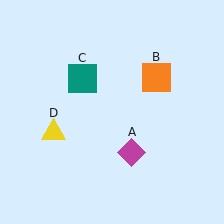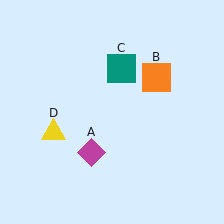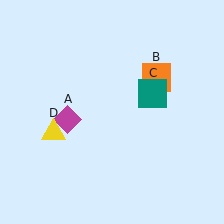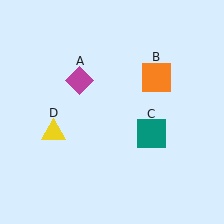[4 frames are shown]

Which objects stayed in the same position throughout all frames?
Orange square (object B) and yellow triangle (object D) remained stationary.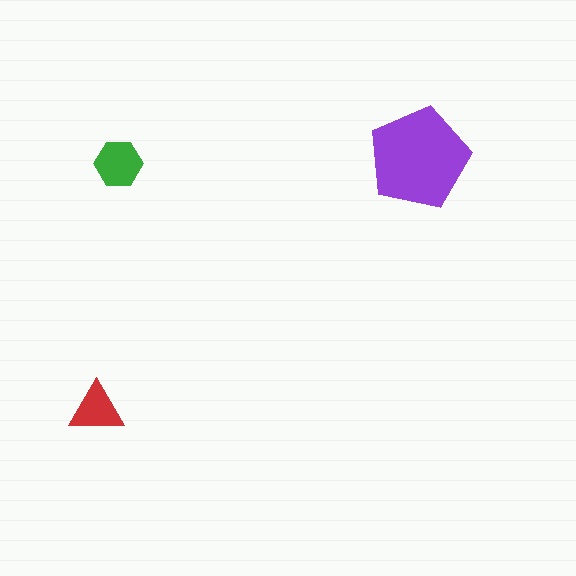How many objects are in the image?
There are 3 objects in the image.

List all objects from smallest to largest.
The red triangle, the green hexagon, the purple pentagon.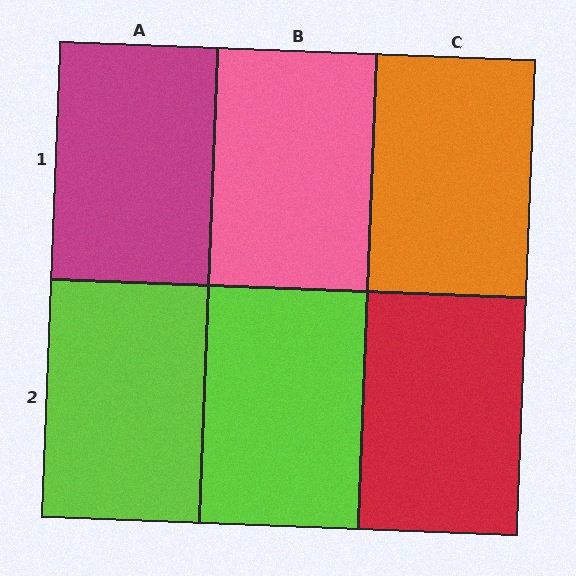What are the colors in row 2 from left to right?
Lime, lime, red.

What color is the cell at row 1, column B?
Pink.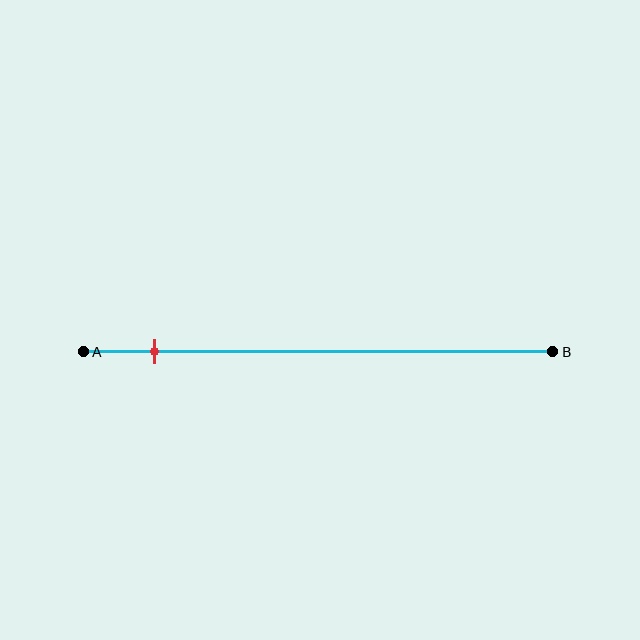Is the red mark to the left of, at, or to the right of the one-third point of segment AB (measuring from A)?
The red mark is to the left of the one-third point of segment AB.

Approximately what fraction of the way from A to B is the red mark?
The red mark is approximately 15% of the way from A to B.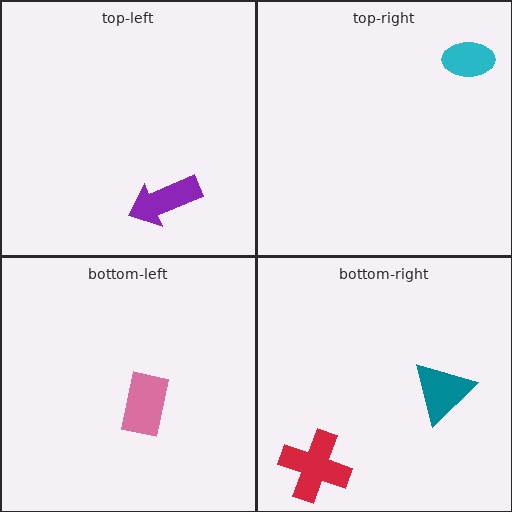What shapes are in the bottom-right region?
The teal triangle, the red cross.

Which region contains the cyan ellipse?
The top-right region.